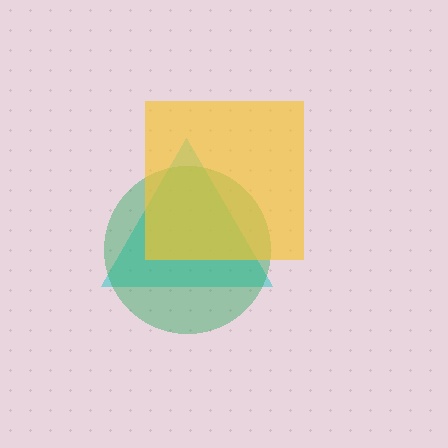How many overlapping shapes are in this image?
There are 3 overlapping shapes in the image.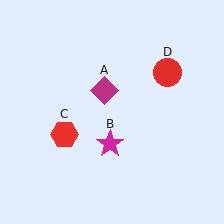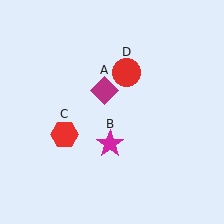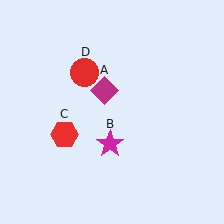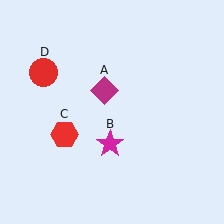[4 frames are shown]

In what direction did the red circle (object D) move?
The red circle (object D) moved left.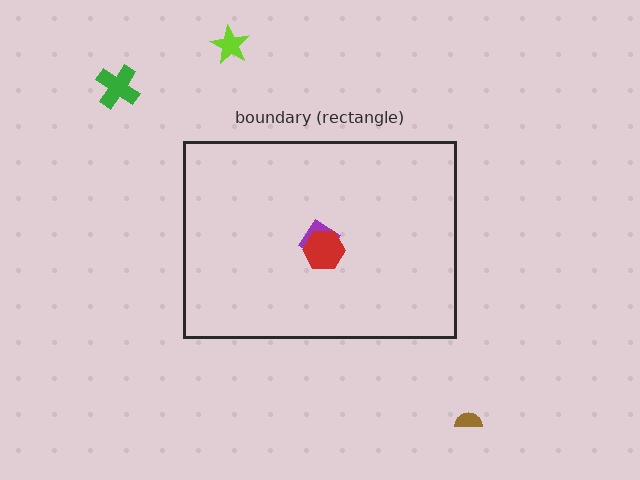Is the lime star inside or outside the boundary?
Outside.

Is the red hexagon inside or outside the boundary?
Inside.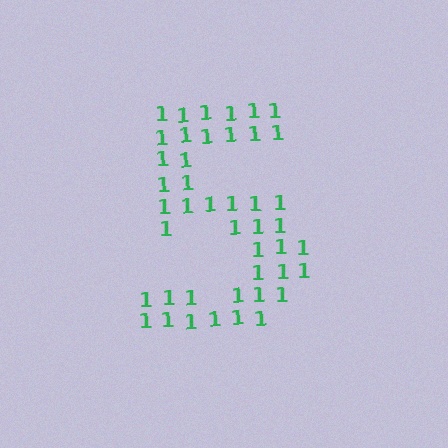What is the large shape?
The large shape is the digit 5.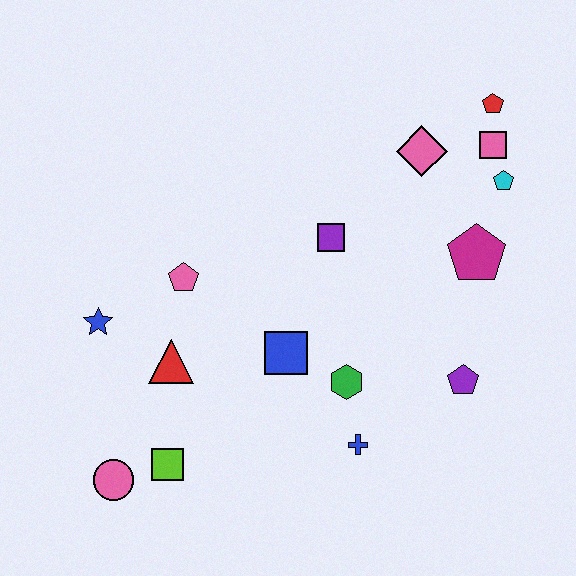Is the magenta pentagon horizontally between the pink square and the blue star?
Yes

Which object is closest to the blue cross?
The green hexagon is closest to the blue cross.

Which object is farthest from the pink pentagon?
The red pentagon is farthest from the pink pentagon.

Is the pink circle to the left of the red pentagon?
Yes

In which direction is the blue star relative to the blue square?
The blue star is to the left of the blue square.